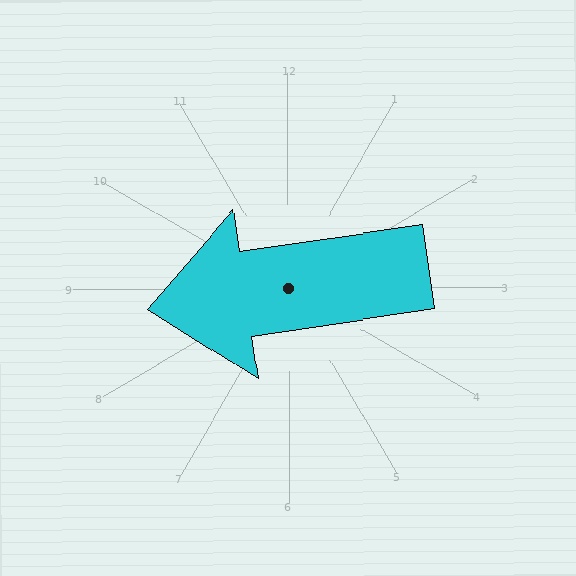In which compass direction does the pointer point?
West.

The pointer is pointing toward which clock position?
Roughly 9 o'clock.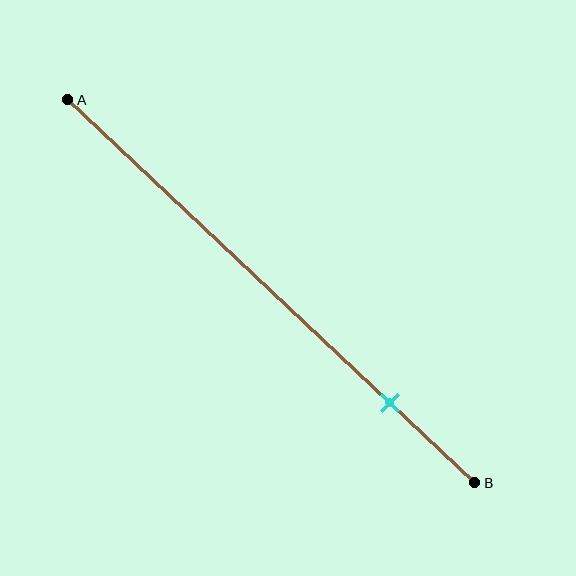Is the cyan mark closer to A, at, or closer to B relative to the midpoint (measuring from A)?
The cyan mark is closer to point B than the midpoint of segment AB.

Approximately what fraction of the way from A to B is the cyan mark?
The cyan mark is approximately 80% of the way from A to B.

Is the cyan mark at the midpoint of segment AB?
No, the mark is at about 80% from A, not at the 50% midpoint.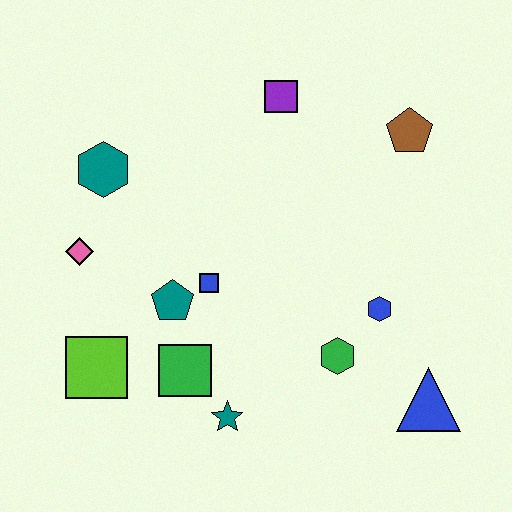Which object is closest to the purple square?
The brown pentagon is closest to the purple square.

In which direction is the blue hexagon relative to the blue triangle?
The blue hexagon is above the blue triangle.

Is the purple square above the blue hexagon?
Yes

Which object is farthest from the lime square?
The brown pentagon is farthest from the lime square.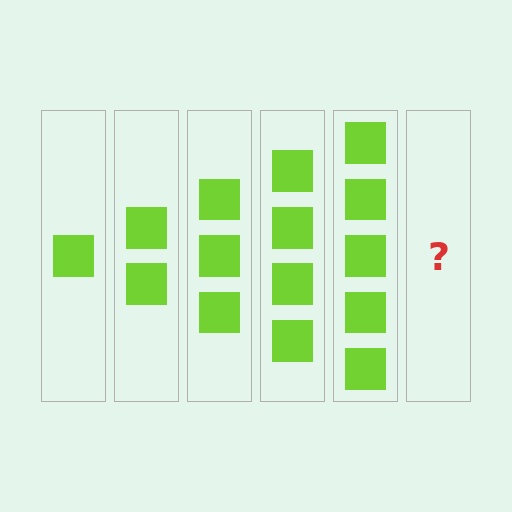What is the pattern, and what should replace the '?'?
The pattern is that each step adds one more square. The '?' should be 6 squares.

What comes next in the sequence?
The next element should be 6 squares.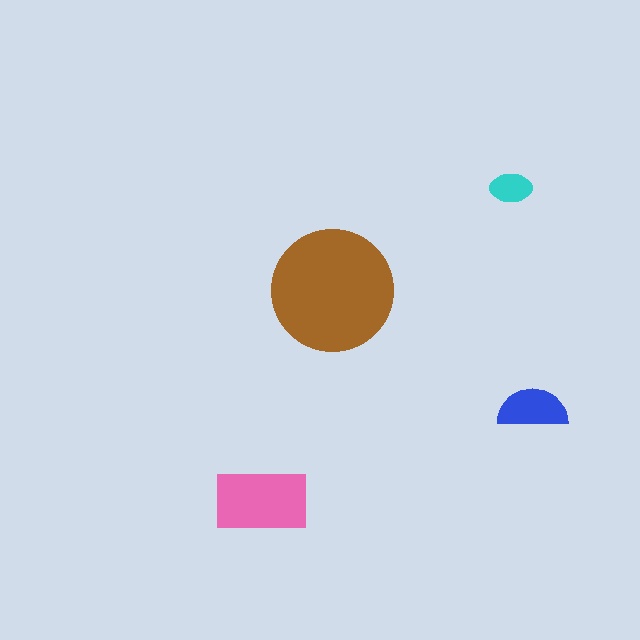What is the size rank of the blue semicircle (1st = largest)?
3rd.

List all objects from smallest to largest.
The cyan ellipse, the blue semicircle, the pink rectangle, the brown circle.